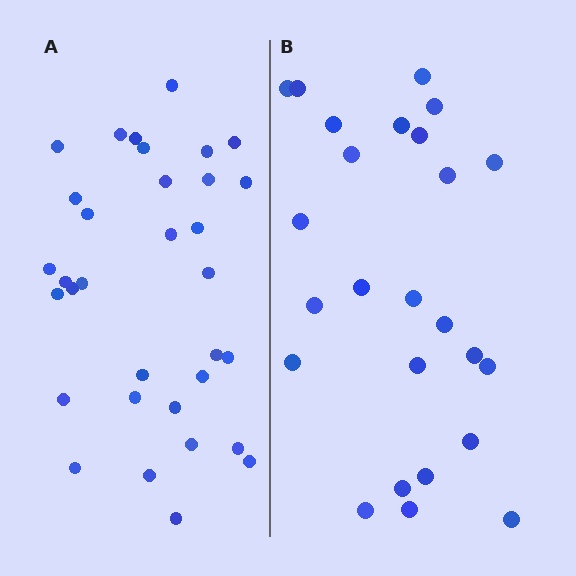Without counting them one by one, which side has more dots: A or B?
Region A (the left region) has more dots.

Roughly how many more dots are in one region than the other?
Region A has roughly 8 or so more dots than region B.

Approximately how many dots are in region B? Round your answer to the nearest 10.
About 20 dots. (The exact count is 25, which rounds to 20.)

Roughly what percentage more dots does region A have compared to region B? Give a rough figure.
About 30% more.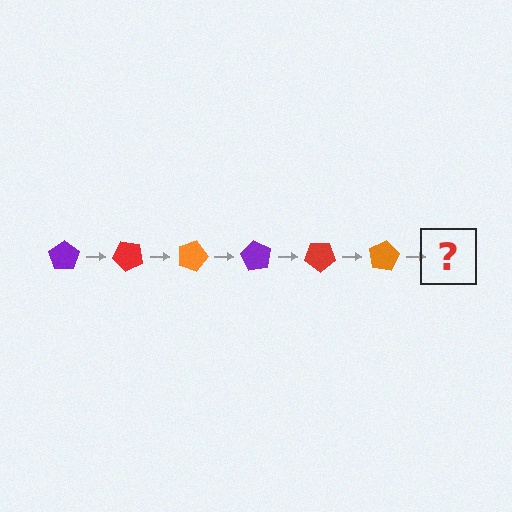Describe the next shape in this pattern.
It should be a purple pentagon, rotated 270 degrees from the start.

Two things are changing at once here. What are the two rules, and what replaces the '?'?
The two rules are that it rotates 45 degrees each step and the color cycles through purple, red, and orange. The '?' should be a purple pentagon, rotated 270 degrees from the start.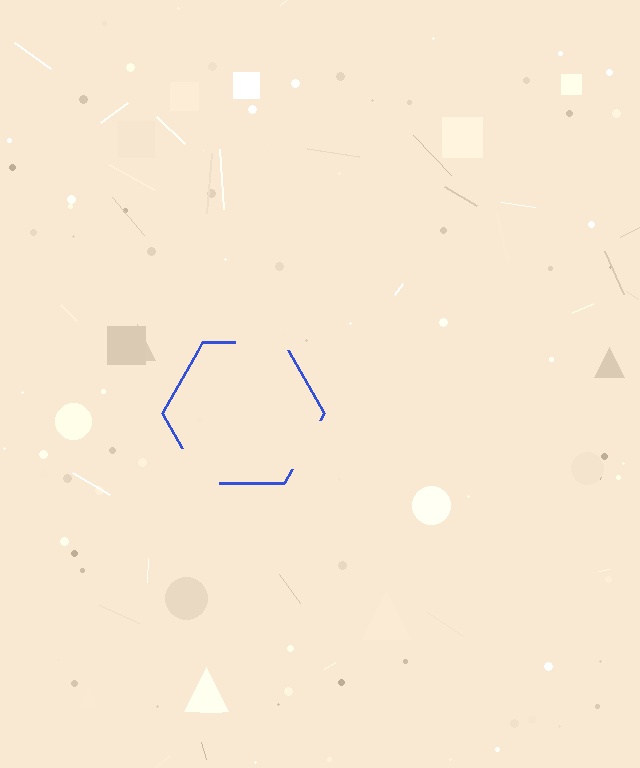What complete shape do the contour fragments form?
The contour fragments form a hexagon.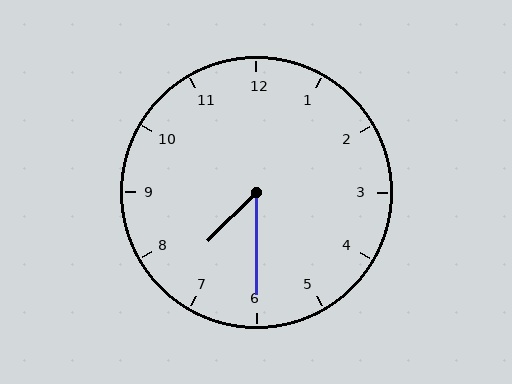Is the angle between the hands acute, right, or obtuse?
It is acute.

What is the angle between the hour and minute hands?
Approximately 45 degrees.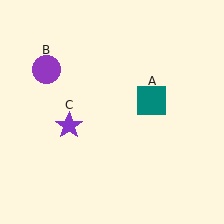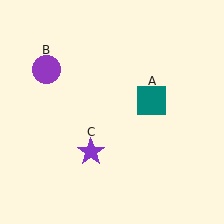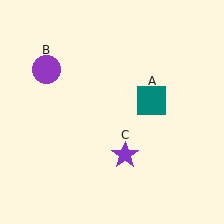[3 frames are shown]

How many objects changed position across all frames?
1 object changed position: purple star (object C).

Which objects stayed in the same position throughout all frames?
Teal square (object A) and purple circle (object B) remained stationary.